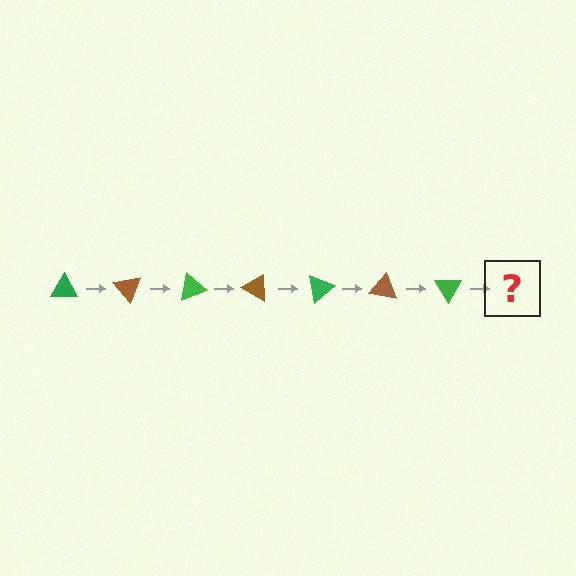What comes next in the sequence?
The next element should be a brown triangle, rotated 350 degrees from the start.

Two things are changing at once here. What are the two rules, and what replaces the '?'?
The two rules are that it rotates 50 degrees each step and the color cycles through green and brown. The '?' should be a brown triangle, rotated 350 degrees from the start.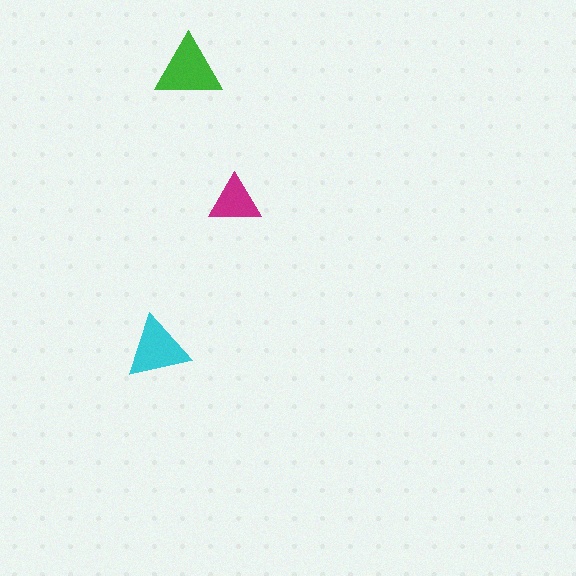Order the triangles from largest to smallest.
the green one, the cyan one, the magenta one.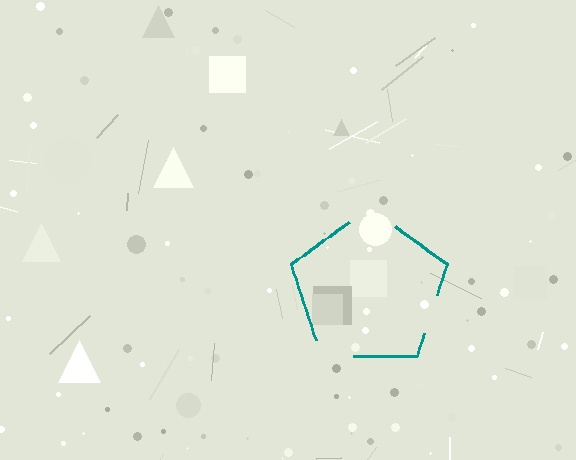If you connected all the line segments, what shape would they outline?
They would outline a pentagon.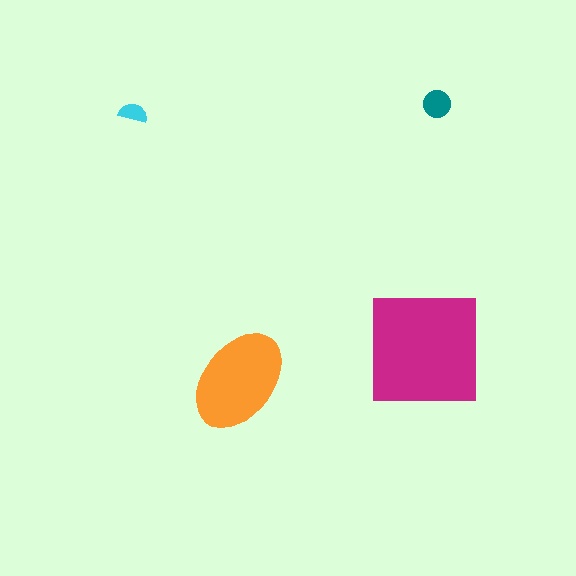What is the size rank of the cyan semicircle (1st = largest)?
4th.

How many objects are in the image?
There are 4 objects in the image.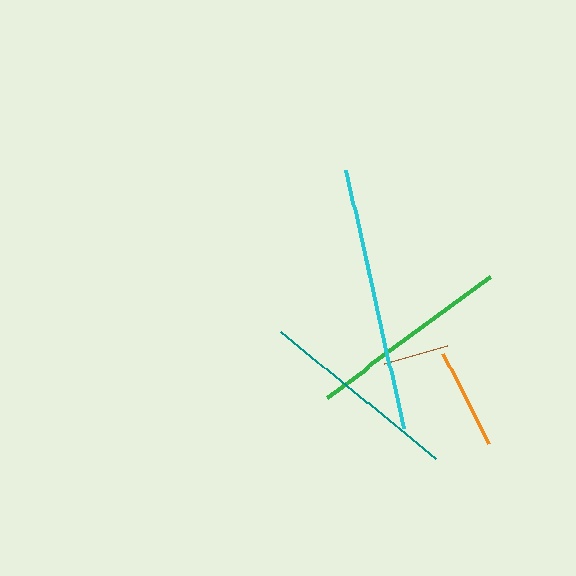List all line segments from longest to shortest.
From longest to shortest: cyan, green, teal, orange, brown.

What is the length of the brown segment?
The brown segment is approximately 66 pixels long.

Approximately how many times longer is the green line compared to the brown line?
The green line is approximately 3.1 times the length of the brown line.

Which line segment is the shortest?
The brown line is the shortest at approximately 66 pixels.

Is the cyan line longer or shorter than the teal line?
The cyan line is longer than the teal line.